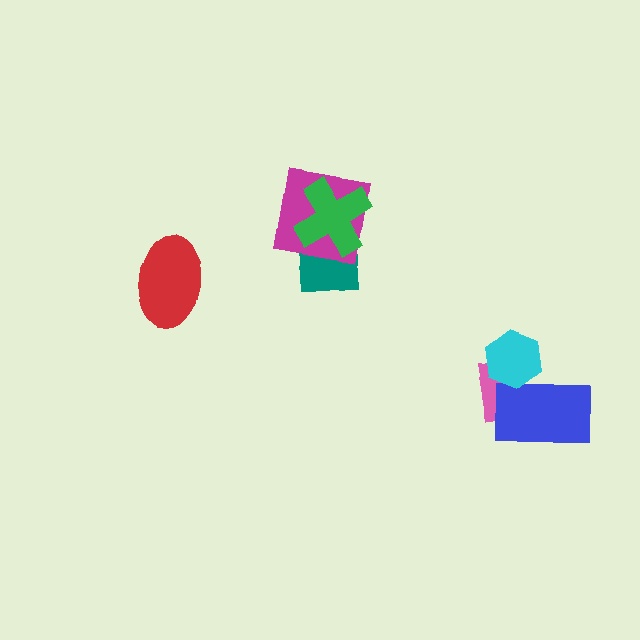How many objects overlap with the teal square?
2 objects overlap with the teal square.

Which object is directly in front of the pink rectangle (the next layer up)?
The blue rectangle is directly in front of the pink rectangle.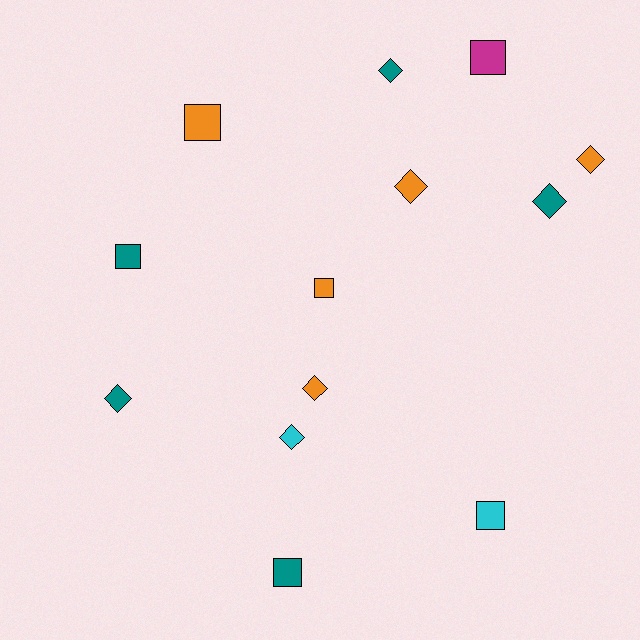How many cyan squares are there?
There is 1 cyan square.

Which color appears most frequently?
Orange, with 5 objects.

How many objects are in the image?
There are 13 objects.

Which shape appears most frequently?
Diamond, with 7 objects.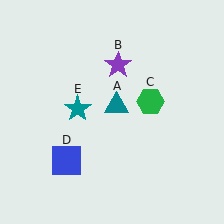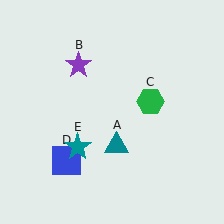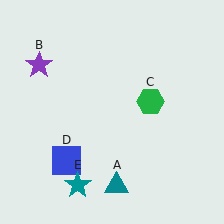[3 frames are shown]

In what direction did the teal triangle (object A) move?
The teal triangle (object A) moved down.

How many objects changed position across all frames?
3 objects changed position: teal triangle (object A), purple star (object B), teal star (object E).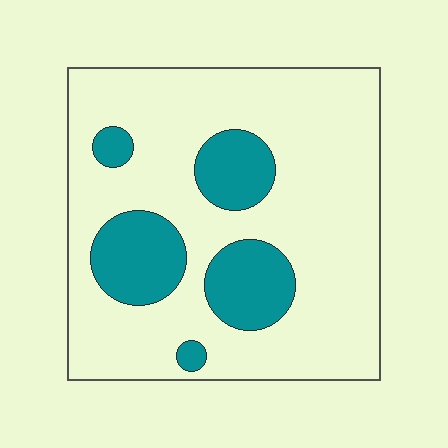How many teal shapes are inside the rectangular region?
5.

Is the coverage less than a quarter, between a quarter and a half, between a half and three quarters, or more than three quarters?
Less than a quarter.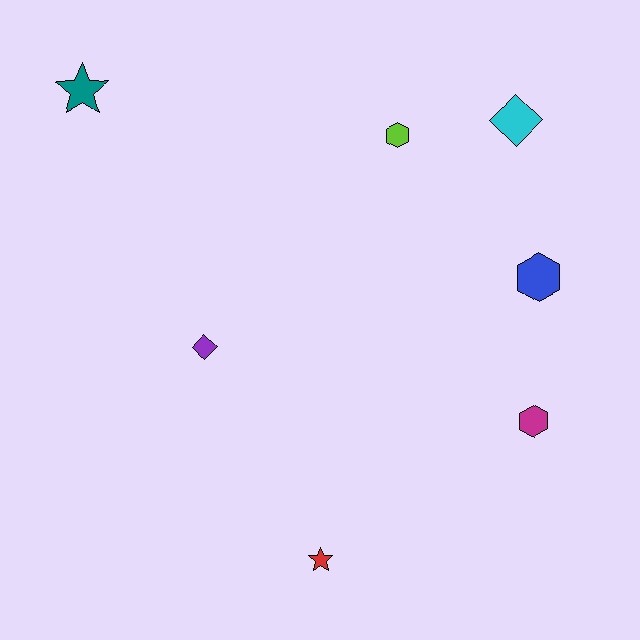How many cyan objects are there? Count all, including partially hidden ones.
There is 1 cyan object.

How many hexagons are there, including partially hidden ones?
There are 3 hexagons.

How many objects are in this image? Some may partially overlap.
There are 7 objects.